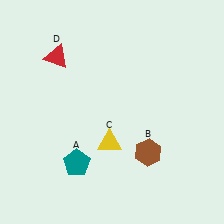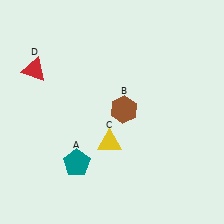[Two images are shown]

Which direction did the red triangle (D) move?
The red triangle (D) moved left.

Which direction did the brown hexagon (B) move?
The brown hexagon (B) moved up.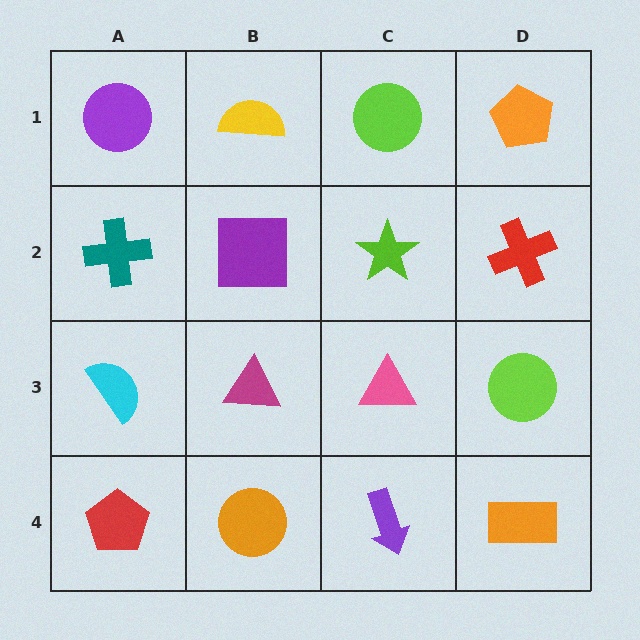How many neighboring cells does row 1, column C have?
3.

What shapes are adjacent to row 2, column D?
An orange pentagon (row 1, column D), a lime circle (row 3, column D), a lime star (row 2, column C).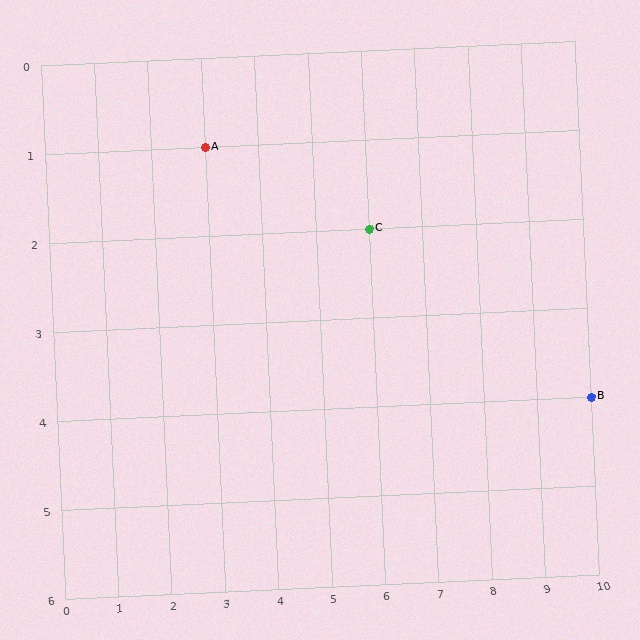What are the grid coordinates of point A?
Point A is at grid coordinates (3, 1).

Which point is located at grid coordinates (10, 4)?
Point B is at (10, 4).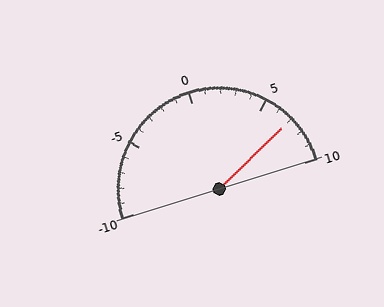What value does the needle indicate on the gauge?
The needle indicates approximately 7.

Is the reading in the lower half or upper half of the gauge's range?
The reading is in the upper half of the range (-10 to 10).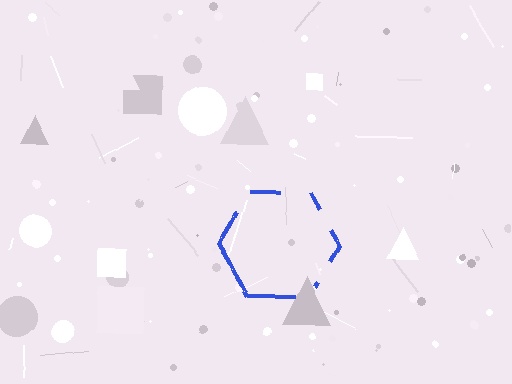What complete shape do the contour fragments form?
The contour fragments form a hexagon.